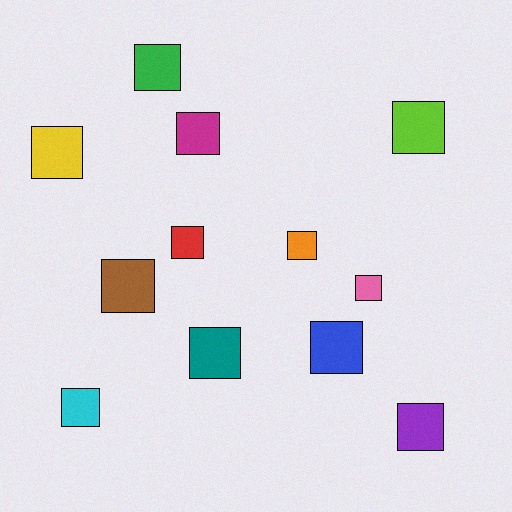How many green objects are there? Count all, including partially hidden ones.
There is 1 green object.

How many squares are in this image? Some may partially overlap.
There are 12 squares.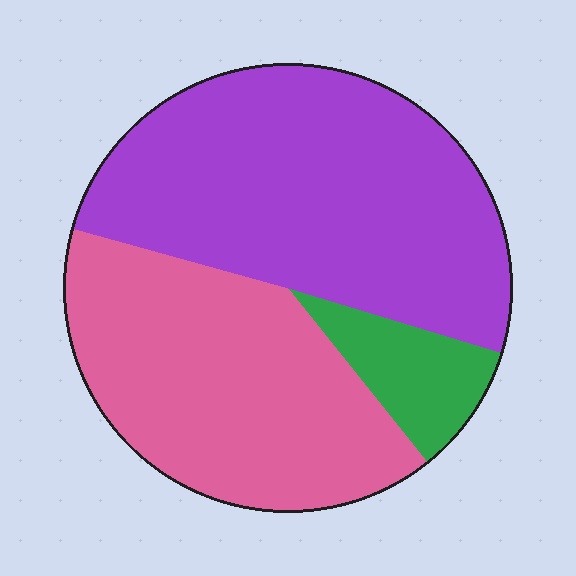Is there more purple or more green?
Purple.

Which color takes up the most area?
Purple, at roughly 50%.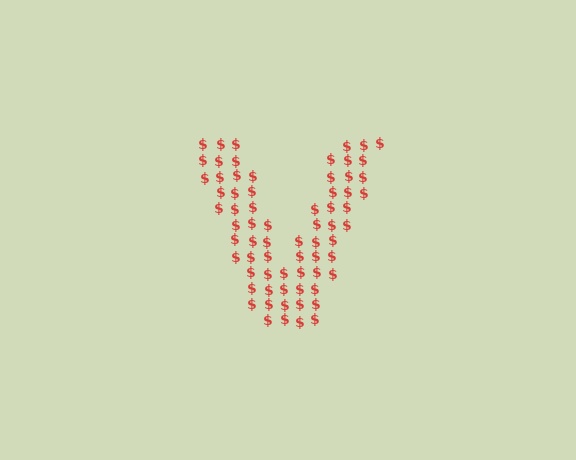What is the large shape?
The large shape is the letter V.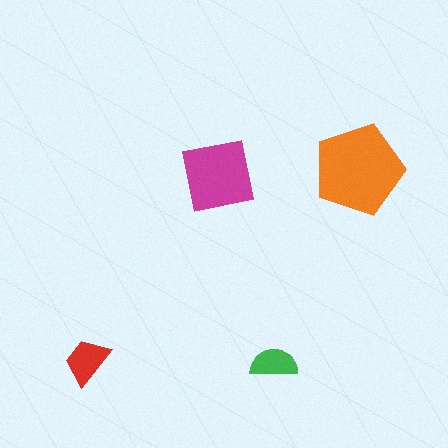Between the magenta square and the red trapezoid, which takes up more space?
The magenta square.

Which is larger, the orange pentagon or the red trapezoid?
The orange pentagon.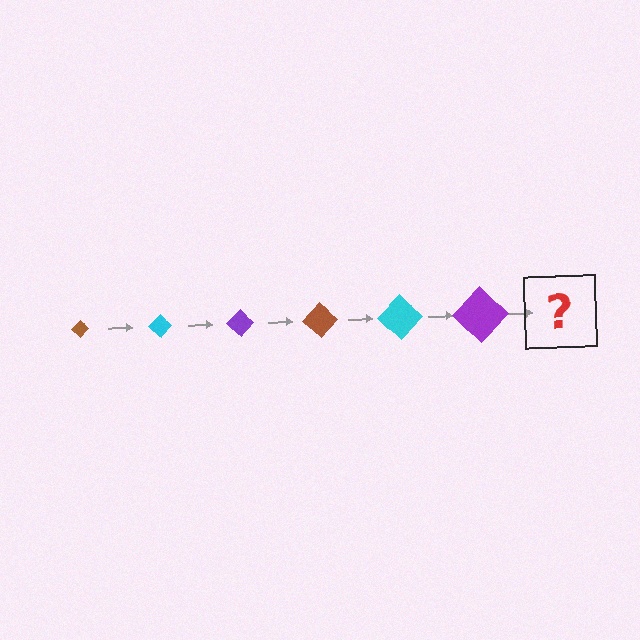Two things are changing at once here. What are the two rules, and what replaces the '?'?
The two rules are that the diamond grows larger each step and the color cycles through brown, cyan, and purple. The '?' should be a brown diamond, larger than the previous one.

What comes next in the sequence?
The next element should be a brown diamond, larger than the previous one.